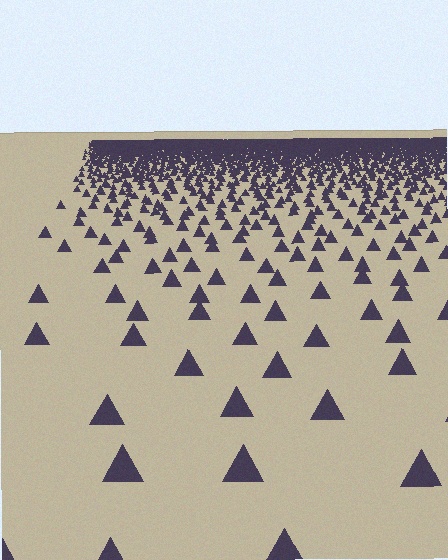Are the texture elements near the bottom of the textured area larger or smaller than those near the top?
Larger. Near the bottom, elements are closer to the viewer and appear at a bigger on-screen size.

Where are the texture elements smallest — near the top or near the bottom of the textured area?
Near the top.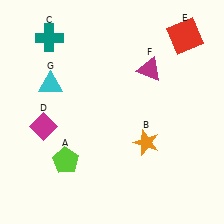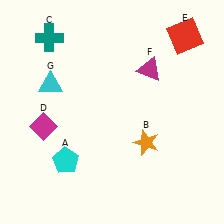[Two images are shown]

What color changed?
The pentagon (A) changed from lime in Image 1 to cyan in Image 2.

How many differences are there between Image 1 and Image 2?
There is 1 difference between the two images.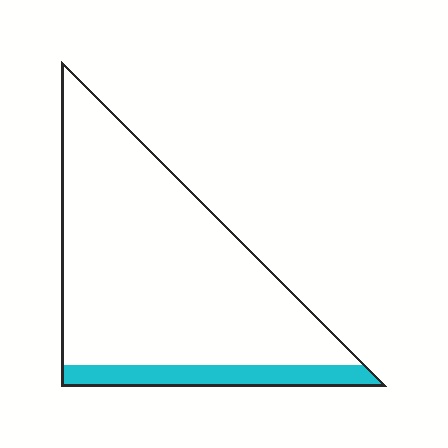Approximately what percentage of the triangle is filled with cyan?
Approximately 15%.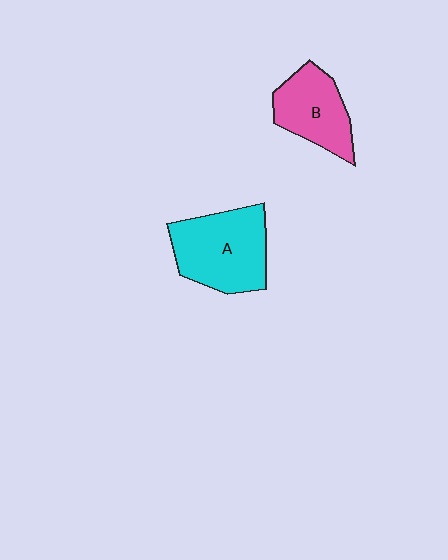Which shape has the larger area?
Shape A (cyan).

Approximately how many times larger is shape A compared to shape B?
Approximately 1.4 times.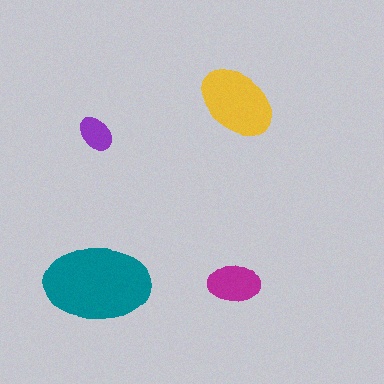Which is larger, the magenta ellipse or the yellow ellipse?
The yellow one.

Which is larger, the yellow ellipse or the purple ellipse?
The yellow one.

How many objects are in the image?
There are 4 objects in the image.